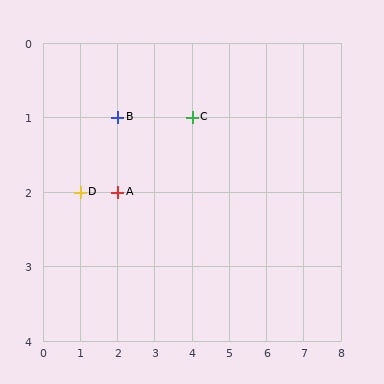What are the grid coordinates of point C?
Point C is at grid coordinates (4, 1).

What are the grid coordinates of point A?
Point A is at grid coordinates (2, 2).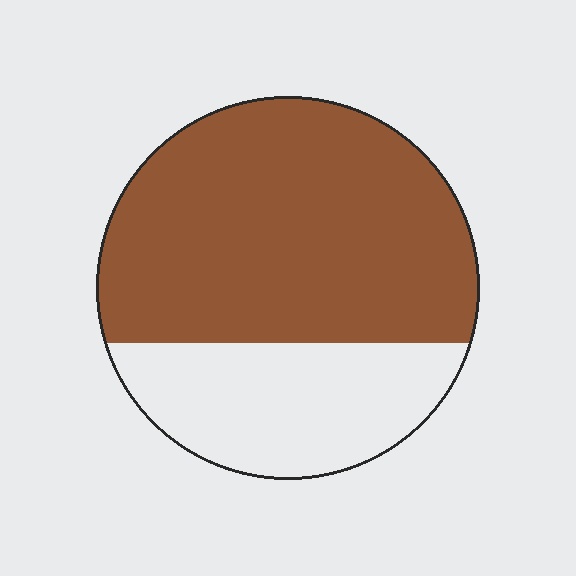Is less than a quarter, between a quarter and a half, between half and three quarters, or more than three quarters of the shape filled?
Between half and three quarters.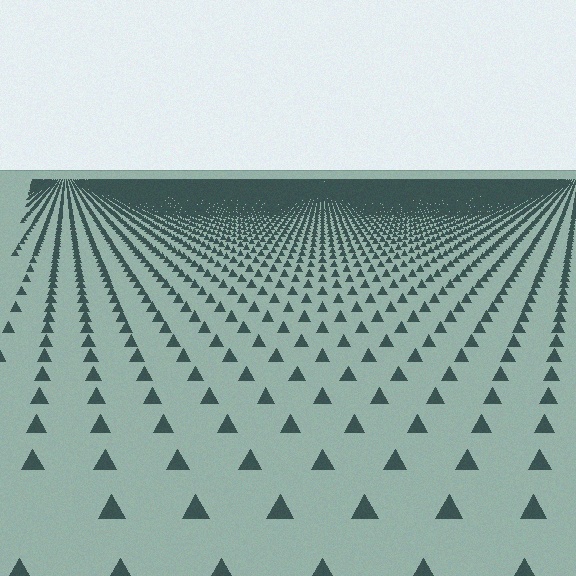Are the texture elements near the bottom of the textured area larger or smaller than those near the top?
Larger. Near the bottom, elements are closer to the viewer and appear at a bigger on-screen size.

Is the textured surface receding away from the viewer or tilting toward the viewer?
The surface is receding away from the viewer. Texture elements get smaller and denser toward the top.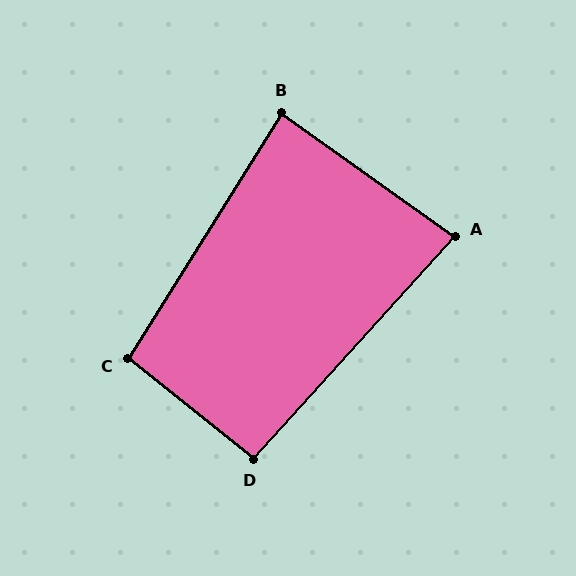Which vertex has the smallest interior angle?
A, at approximately 83 degrees.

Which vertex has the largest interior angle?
C, at approximately 97 degrees.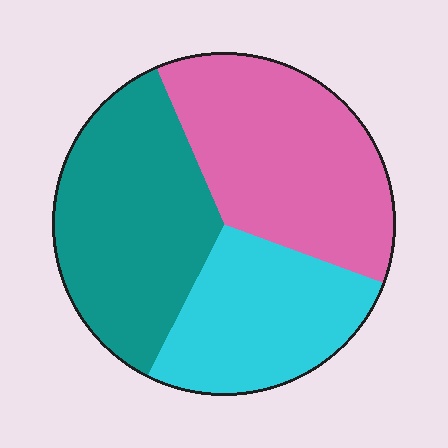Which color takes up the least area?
Cyan, at roughly 25%.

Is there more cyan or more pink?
Pink.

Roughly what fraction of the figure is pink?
Pink covers 37% of the figure.